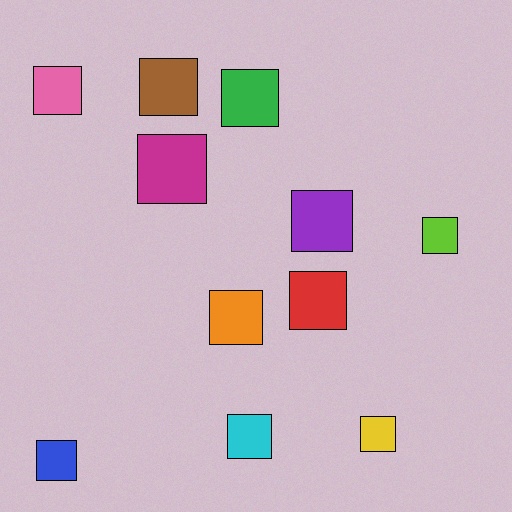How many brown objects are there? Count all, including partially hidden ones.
There is 1 brown object.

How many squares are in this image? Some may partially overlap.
There are 11 squares.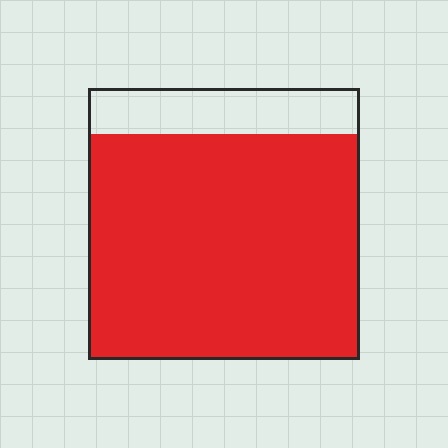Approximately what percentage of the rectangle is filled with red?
Approximately 85%.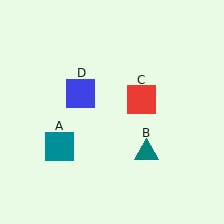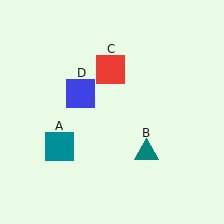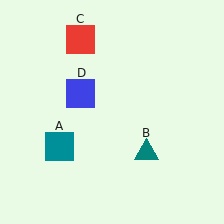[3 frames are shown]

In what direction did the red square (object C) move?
The red square (object C) moved up and to the left.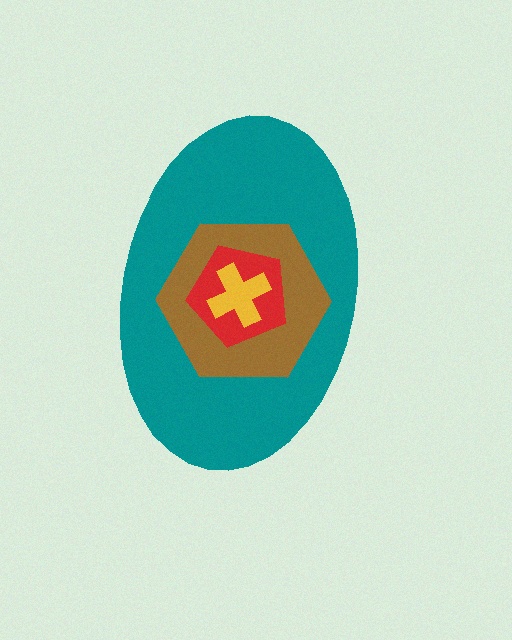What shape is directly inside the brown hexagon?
The red pentagon.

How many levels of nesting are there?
4.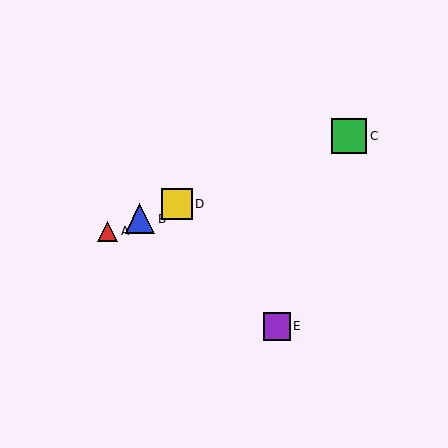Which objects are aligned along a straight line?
Objects A, B, C, D are aligned along a straight line.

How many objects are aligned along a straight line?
4 objects (A, B, C, D) are aligned along a straight line.